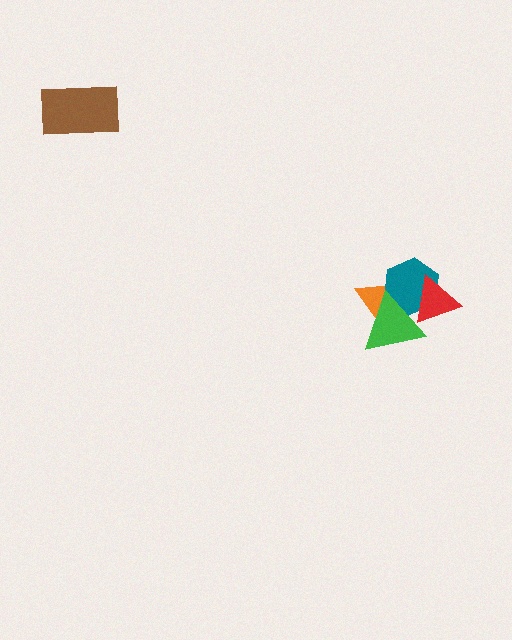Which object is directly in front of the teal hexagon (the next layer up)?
The red triangle is directly in front of the teal hexagon.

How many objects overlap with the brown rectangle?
0 objects overlap with the brown rectangle.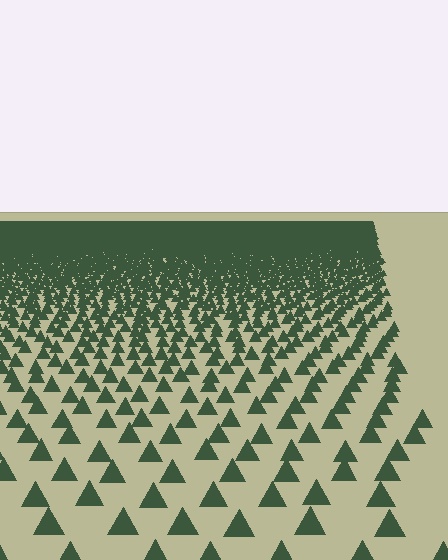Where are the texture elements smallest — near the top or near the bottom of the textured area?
Near the top.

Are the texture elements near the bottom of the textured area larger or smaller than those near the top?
Larger. Near the bottom, elements are closer to the viewer and appear at a bigger on-screen size.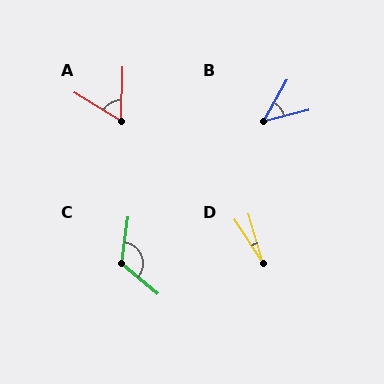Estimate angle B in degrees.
Approximately 45 degrees.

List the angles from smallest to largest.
D (17°), B (45°), A (60°), C (122°).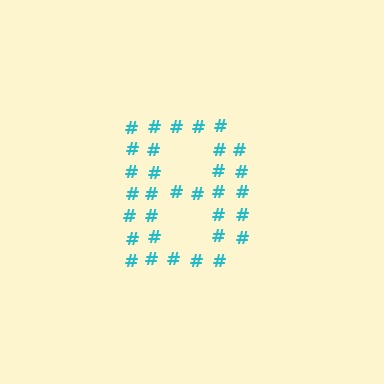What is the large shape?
The large shape is the letter B.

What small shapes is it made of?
It is made of small hash symbols.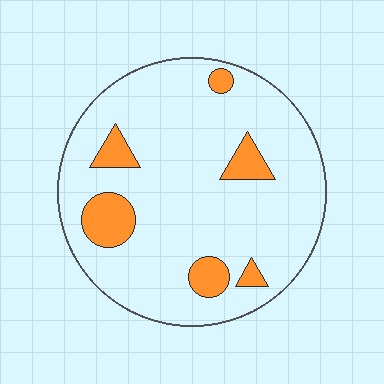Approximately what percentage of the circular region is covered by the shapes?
Approximately 15%.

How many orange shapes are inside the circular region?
6.